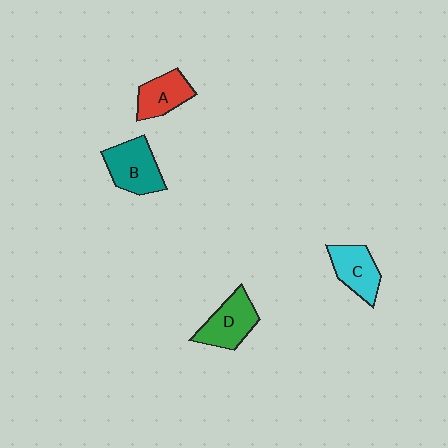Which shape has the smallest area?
Shape A (red).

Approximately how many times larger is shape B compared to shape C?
Approximately 1.2 times.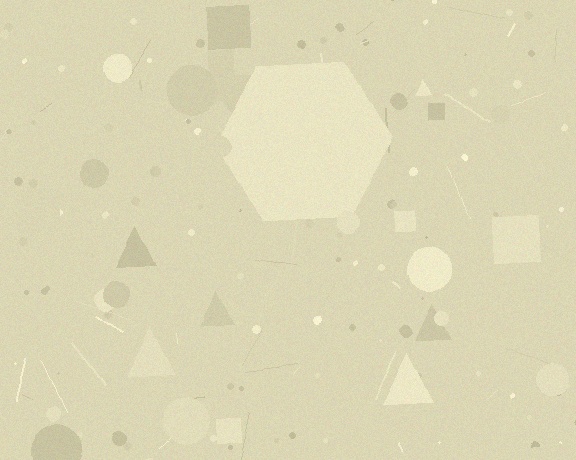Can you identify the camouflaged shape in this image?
The camouflaged shape is a hexagon.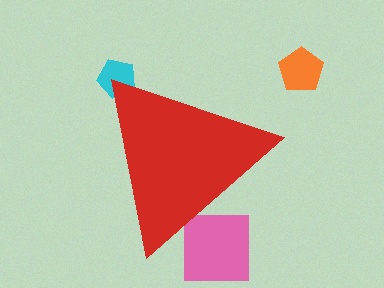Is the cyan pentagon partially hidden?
Yes, the cyan pentagon is partially hidden behind the red triangle.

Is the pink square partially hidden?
Yes, the pink square is partially hidden behind the red triangle.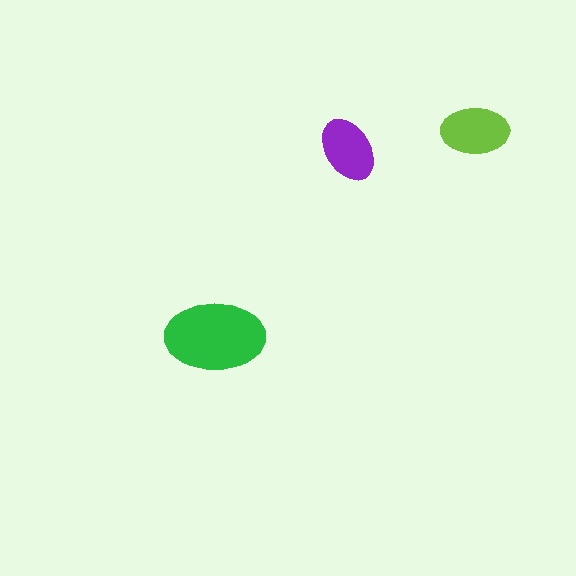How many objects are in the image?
There are 3 objects in the image.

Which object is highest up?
The lime ellipse is topmost.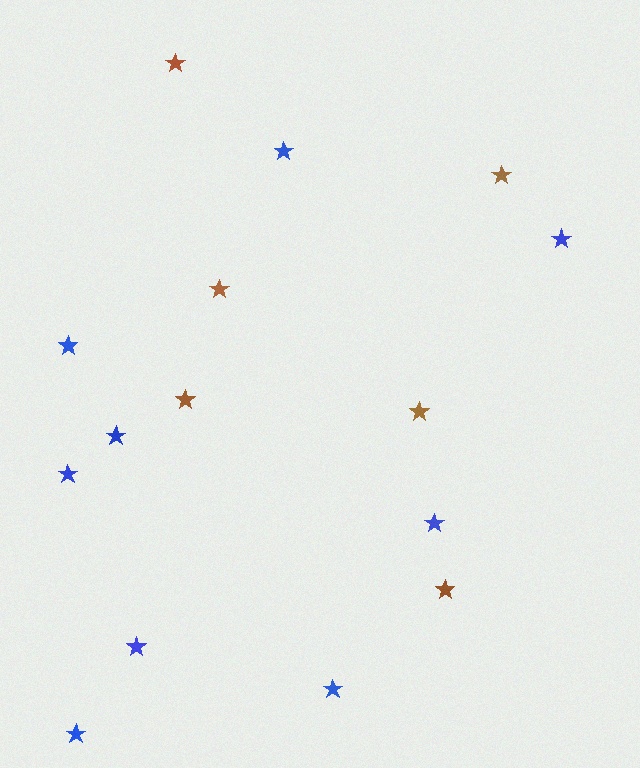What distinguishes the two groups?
There are 2 groups: one group of blue stars (9) and one group of brown stars (6).